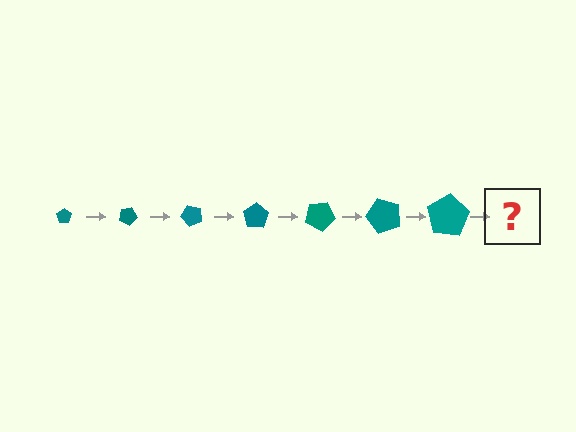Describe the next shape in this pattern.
It should be a pentagon, larger than the previous one and rotated 175 degrees from the start.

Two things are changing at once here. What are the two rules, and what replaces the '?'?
The two rules are that the pentagon grows larger each step and it rotates 25 degrees each step. The '?' should be a pentagon, larger than the previous one and rotated 175 degrees from the start.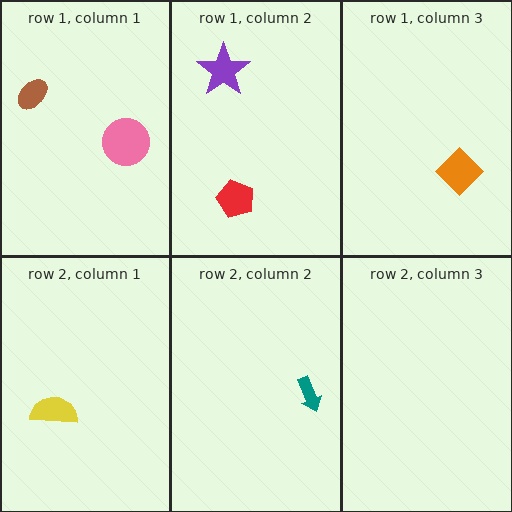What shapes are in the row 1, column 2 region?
The red pentagon, the purple star.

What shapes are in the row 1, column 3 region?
The orange diamond.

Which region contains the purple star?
The row 1, column 2 region.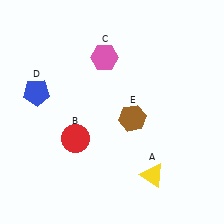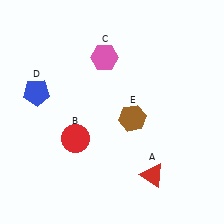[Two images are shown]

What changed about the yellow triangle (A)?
In Image 1, A is yellow. In Image 2, it changed to red.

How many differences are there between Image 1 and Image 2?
There is 1 difference between the two images.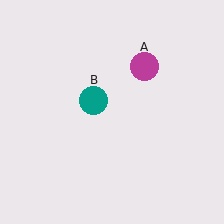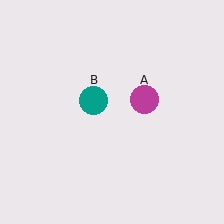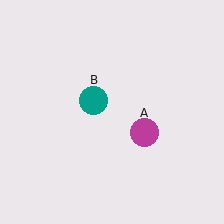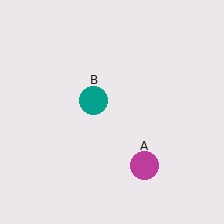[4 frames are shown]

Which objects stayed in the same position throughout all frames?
Teal circle (object B) remained stationary.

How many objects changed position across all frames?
1 object changed position: magenta circle (object A).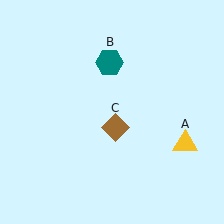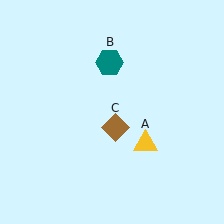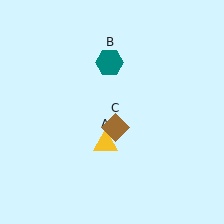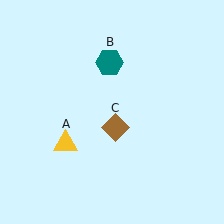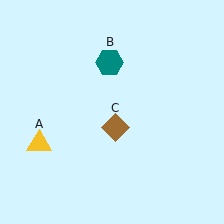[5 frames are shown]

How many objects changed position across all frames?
1 object changed position: yellow triangle (object A).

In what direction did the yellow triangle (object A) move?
The yellow triangle (object A) moved left.